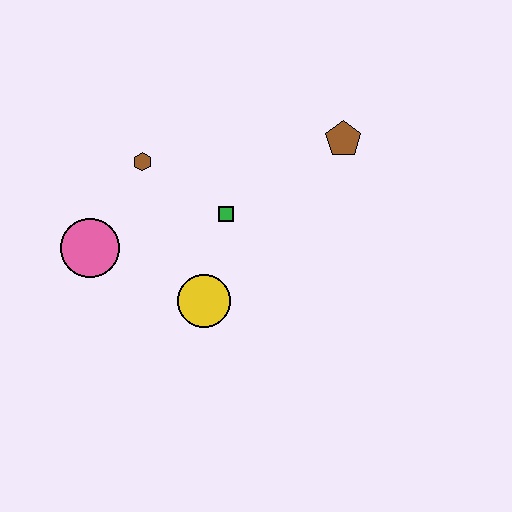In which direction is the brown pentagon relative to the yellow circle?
The brown pentagon is above the yellow circle.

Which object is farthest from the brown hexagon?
The brown pentagon is farthest from the brown hexagon.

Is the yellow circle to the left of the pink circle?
No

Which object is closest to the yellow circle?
The green square is closest to the yellow circle.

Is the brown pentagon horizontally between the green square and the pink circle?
No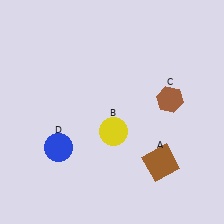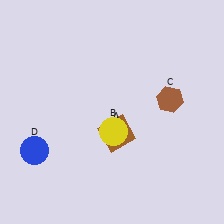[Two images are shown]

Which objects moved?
The objects that moved are: the brown square (A), the blue circle (D).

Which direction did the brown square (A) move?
The brown square (A) moved left.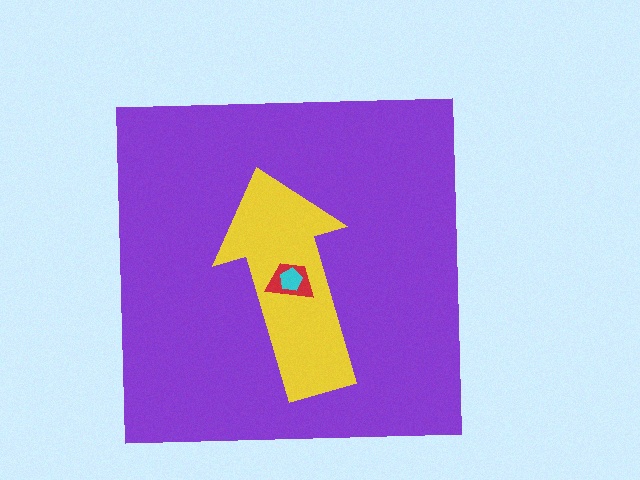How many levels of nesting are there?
4.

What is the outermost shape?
The purple square.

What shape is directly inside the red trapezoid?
The cyan pentagon.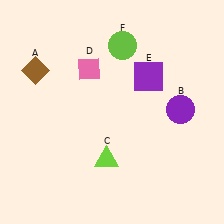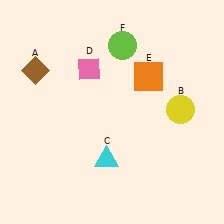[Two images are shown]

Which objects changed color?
B changed from purple to yellow. C changed from lime to cyan. E changed from purple to orange.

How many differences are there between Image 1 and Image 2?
There are 3 differences between the two images.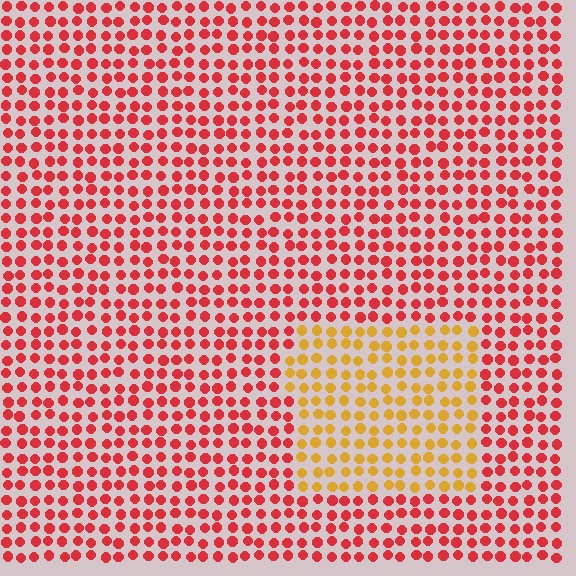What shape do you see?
I see a rectangle.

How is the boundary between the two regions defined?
The boundary is defined purely by a slight shift in hue (about 46 degrees). Spacing, size, and orientation are identical on both sides.